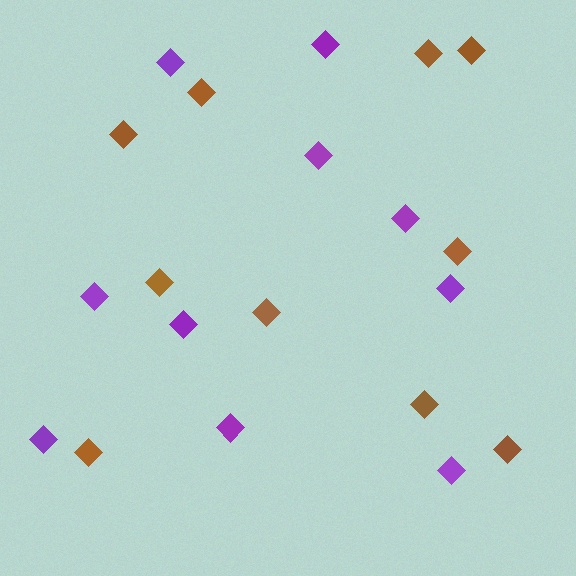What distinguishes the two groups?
There are 2 groups: one group of purple diamonds (10) and one group of brown diamonds (10).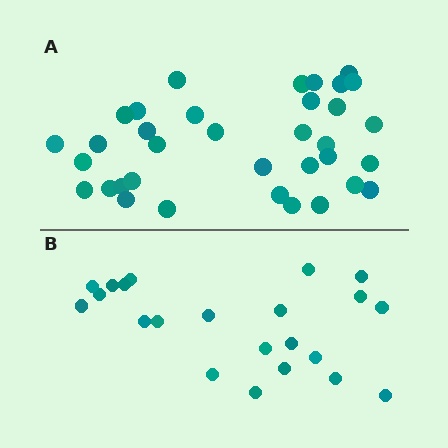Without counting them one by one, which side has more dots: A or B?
Region A (the top region) has more dots.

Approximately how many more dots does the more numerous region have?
Region A has approximately 15 more dots than region B.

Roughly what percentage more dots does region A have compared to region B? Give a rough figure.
About 60% more.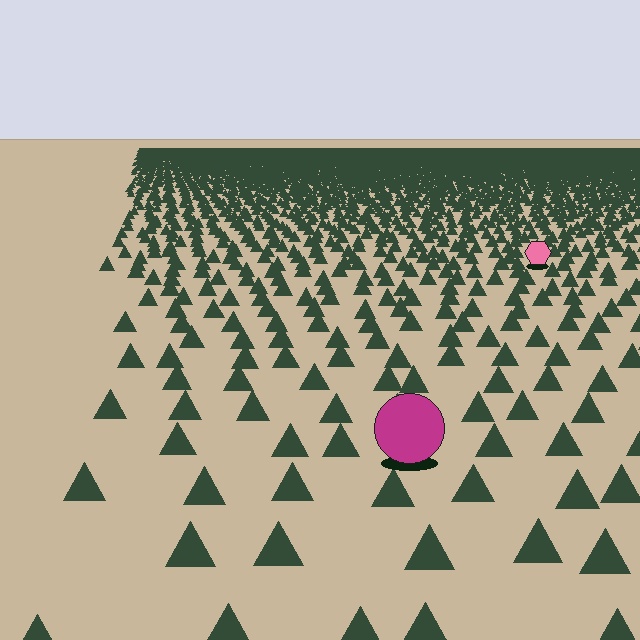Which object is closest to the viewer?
The magenta circle is closest. The texture marks near it are larger and more spread out.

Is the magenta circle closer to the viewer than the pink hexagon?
Yes. The magenta circle is closer — you can tell from the texture gradient: the ground texture is coarser near it.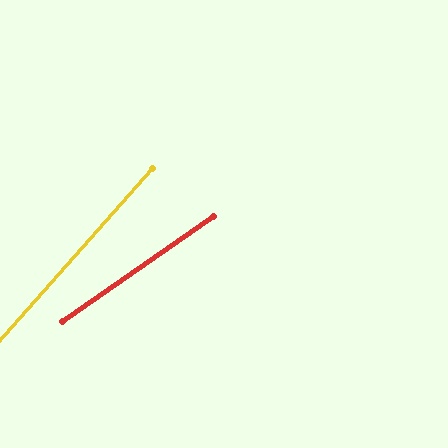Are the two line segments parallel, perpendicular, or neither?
Neither parallel nor perpendicular — they differ by about 14°.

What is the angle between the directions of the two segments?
Approximately 14 degrees.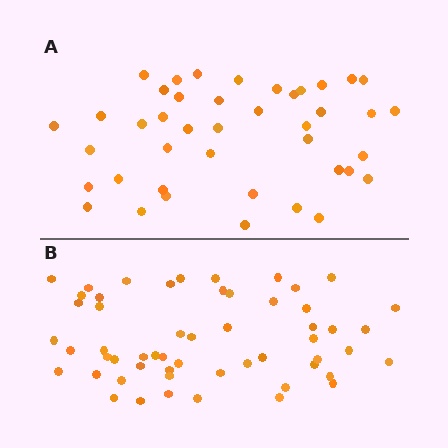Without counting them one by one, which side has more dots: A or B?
Region B (the bottom region) has more dots.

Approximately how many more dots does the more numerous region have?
Region B has approximately 15 more dots than region A.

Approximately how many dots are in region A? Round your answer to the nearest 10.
About 40 dots. (The exact count is 42, which rounds to 40.)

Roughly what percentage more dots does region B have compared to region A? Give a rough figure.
About 30% more.